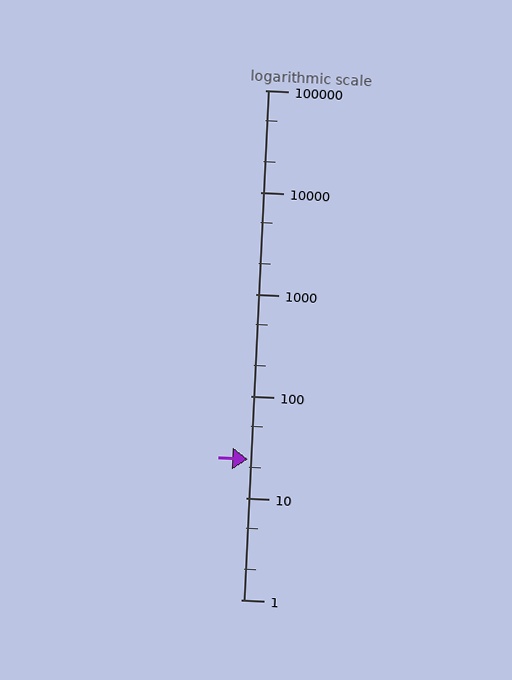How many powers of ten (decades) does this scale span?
The scale spans 5 decades, from 1 to 100000.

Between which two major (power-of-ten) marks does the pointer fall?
The pointer is between 10 and 100.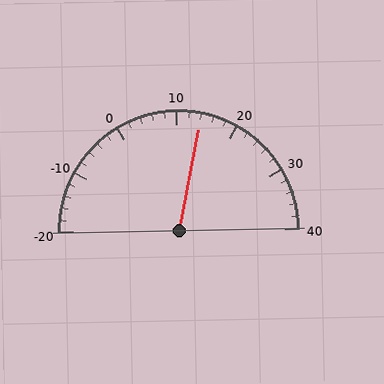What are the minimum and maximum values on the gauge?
The gauge ranges from -20 to 40.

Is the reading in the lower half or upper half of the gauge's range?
The reading is in the upper half of the range (-20 to 40).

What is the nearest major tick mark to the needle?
The nearest major tick mark is 10.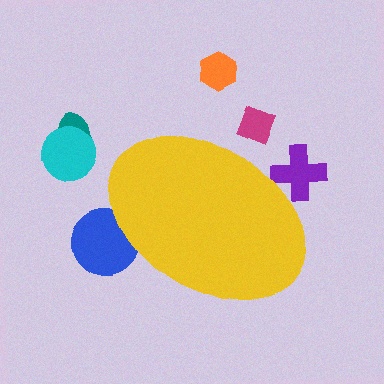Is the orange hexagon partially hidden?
No, the orange hexagon is fully visible.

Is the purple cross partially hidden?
Yes, the purple cross is partially hidden behind the yellow ellipse.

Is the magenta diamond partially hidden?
Yes, the magenta diamond is partially hidden behind the yellow ellipse.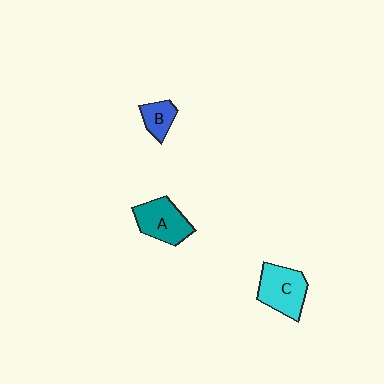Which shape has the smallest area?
Shape B (blue).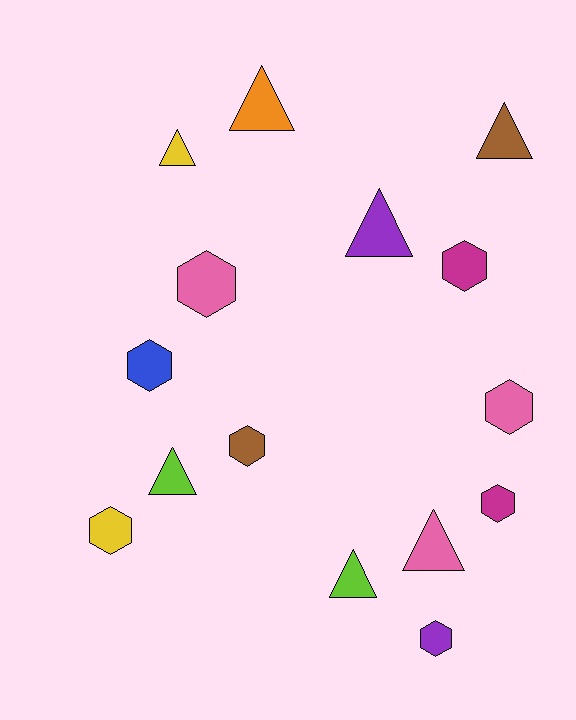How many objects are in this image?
There are 15 objects.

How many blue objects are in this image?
There is 1 blue object.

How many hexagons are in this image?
There are 8 hexagons.